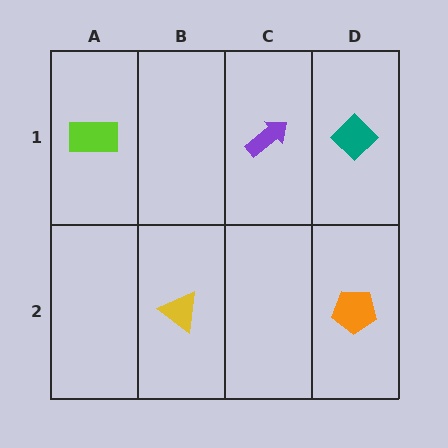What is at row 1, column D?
A teal diamond.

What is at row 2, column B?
A yellow triangle.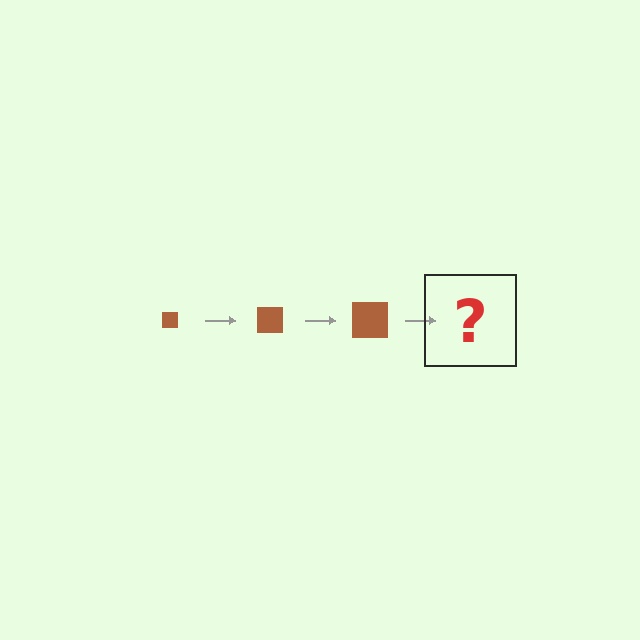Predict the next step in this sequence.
The next step is a brown square, larger than the previous one.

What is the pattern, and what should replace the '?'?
The pattern is that the square gets progressively larger each step. The '?' should be a brown square, larger than the previous one.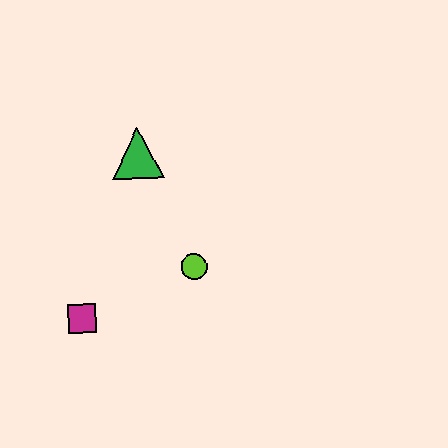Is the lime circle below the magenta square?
No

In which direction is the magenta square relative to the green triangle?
The magenta square is below the green triangle.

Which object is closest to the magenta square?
The lime circle is closest to the magenta square.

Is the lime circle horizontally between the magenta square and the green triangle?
No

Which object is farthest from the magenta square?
The green triangle is farthest from the magenta square.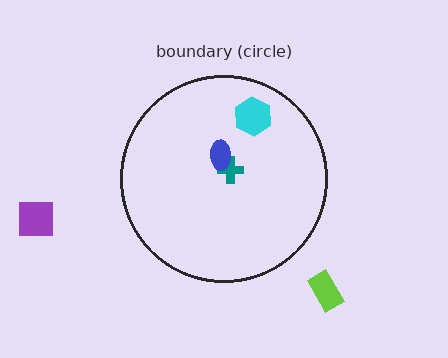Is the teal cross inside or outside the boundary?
Inside.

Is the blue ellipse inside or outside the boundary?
Inside.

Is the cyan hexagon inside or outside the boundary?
Inside.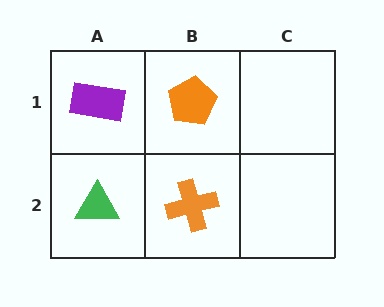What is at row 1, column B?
An orange pentagon.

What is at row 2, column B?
An orange cross.